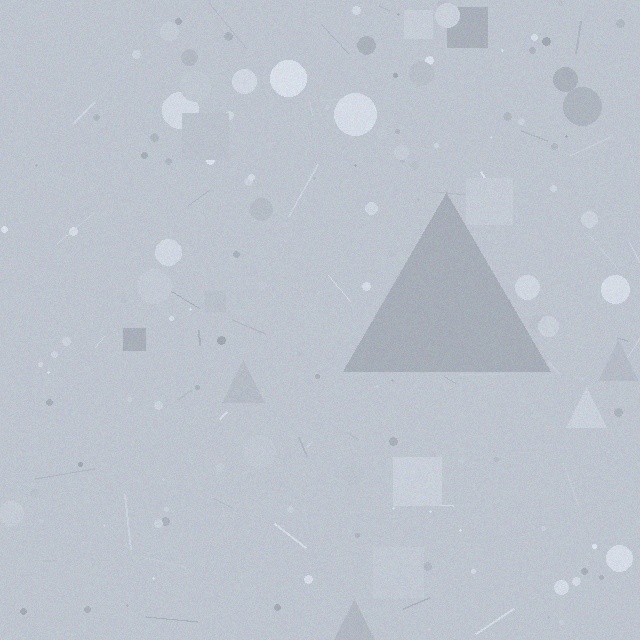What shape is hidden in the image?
A triangle is hidden in the image.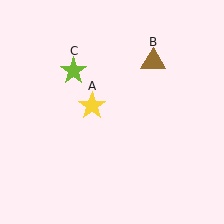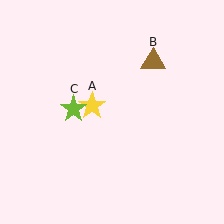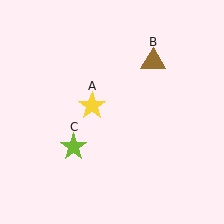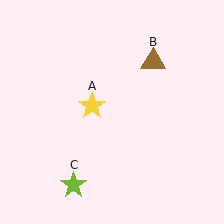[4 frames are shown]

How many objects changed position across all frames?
1 object changed position: lime star (object C).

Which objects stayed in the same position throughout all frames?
Yellow star (object A) and brown triangle (object B) remained stationary.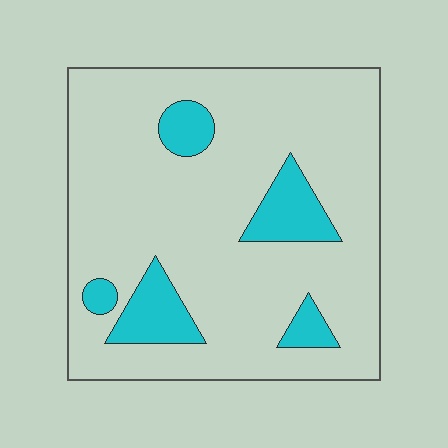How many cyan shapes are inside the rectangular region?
5.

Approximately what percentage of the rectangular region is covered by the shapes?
Approximately 15%.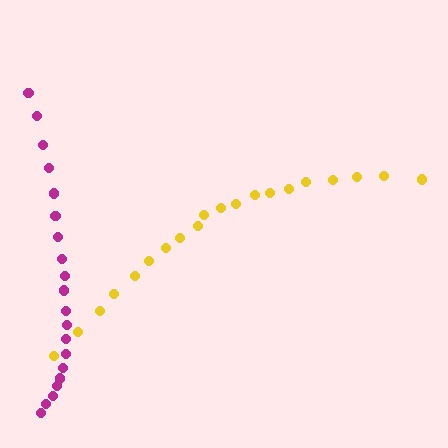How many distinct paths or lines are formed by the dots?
There are 2 distinct paths.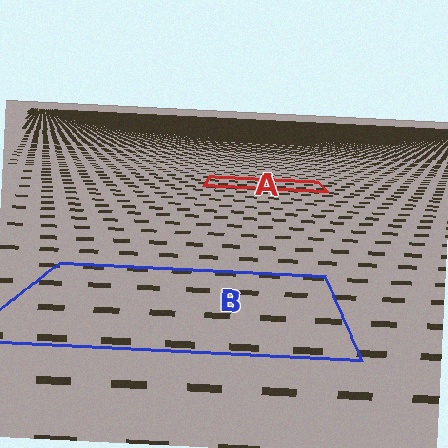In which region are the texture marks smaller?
The texture marks are smaller in region A, because it is farther away.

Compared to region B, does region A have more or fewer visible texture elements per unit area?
Region A has more texture elements per unit area — they are packed more densely because it is farther away.